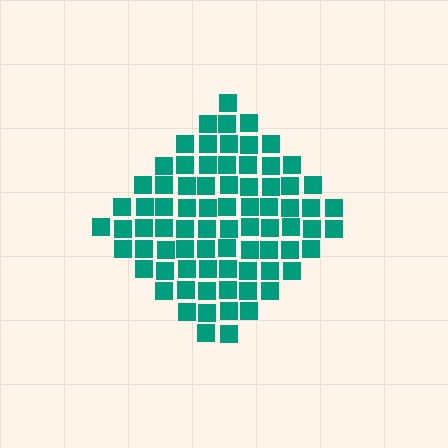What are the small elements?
The small elements are squares.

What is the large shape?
The large shape is a diamond.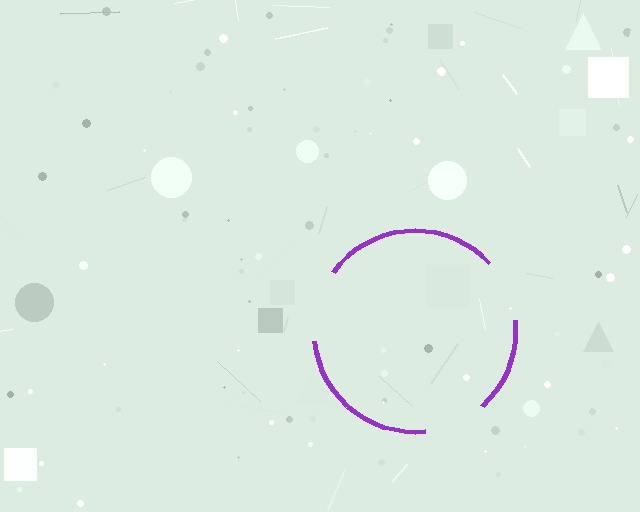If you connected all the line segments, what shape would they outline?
They would outline a circle.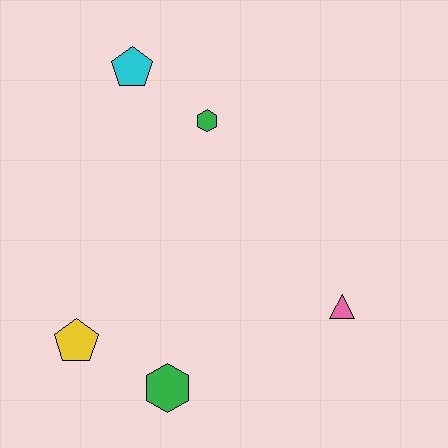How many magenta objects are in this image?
There are no magenta objects.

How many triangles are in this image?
There is 1 triangle.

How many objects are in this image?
There are 5 objects.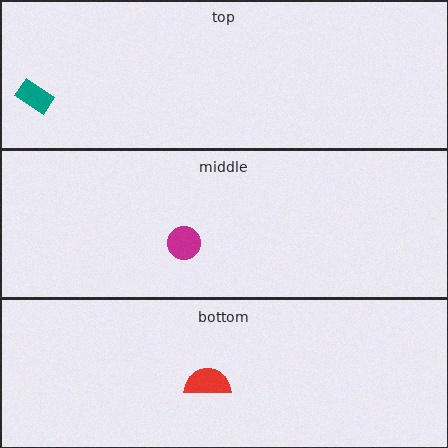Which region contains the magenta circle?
The middle region.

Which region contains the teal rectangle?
The top region.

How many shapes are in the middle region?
1.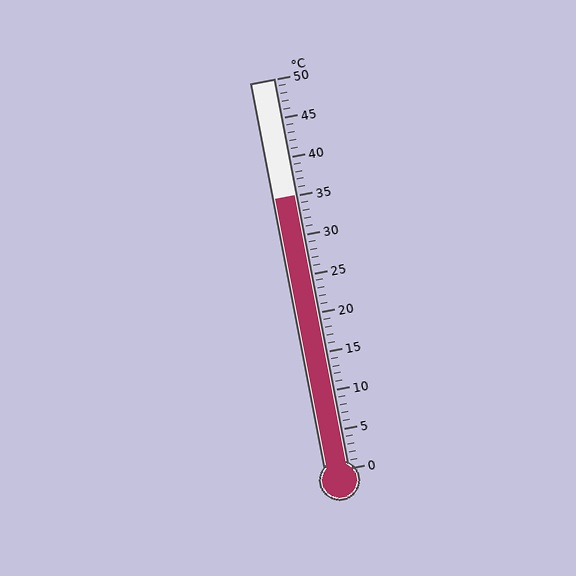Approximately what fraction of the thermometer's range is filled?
The thermometer is filled to approximately 70% of its range.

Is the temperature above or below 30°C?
The temperature is above 30°C.